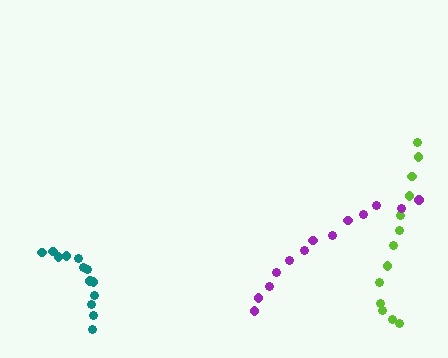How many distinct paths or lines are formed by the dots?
There are 3 distinct paths.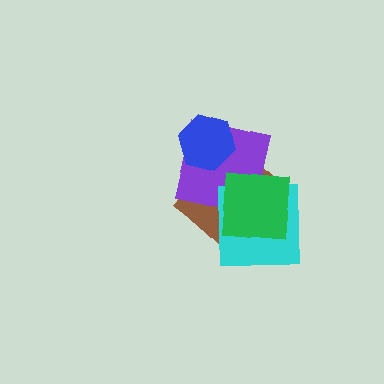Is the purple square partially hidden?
Yes, it is partially covered by another shape.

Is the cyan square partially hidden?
Yes, it is partially covered by another shape.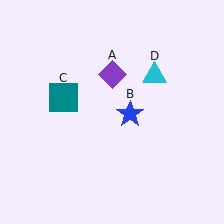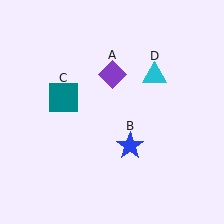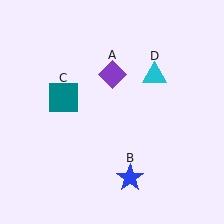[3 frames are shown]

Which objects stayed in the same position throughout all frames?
Purple diamond (object A) and teal square (object C) and cyan triangle (object D) remained stationary.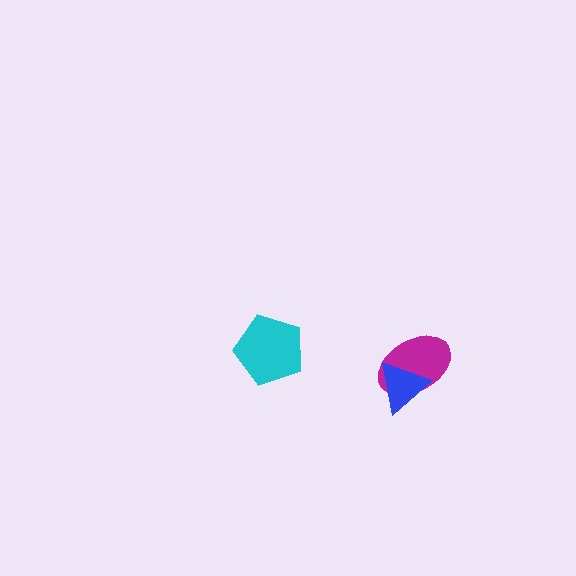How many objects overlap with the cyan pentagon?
0 objects overlap with the cyan pentagon.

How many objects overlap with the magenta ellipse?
1 object overlaps with the magenta ellipse.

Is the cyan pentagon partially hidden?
No, no other shape covers it.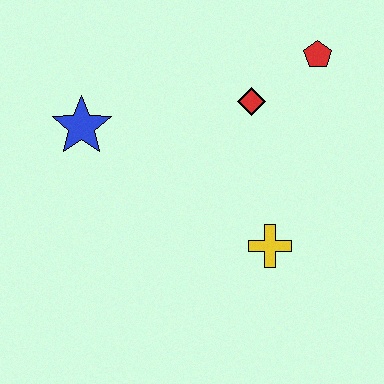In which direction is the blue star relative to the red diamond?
The blue star is to the left of the red diamond.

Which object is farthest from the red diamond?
The blue star is farthest from the red diamond.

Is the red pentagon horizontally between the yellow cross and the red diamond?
No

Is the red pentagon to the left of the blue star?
No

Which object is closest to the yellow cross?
The red diamond is closest to the yellow cross.